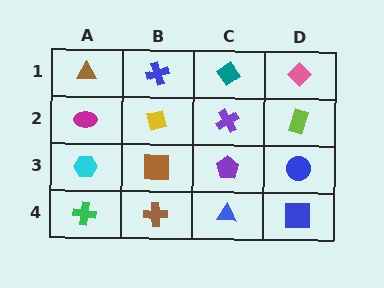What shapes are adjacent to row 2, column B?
A blue cross (row 1, column B), a brown square (row 3, column B), a magenta ellipse (row 2, column A), a purple cross (row 2, column C).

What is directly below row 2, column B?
A brown square.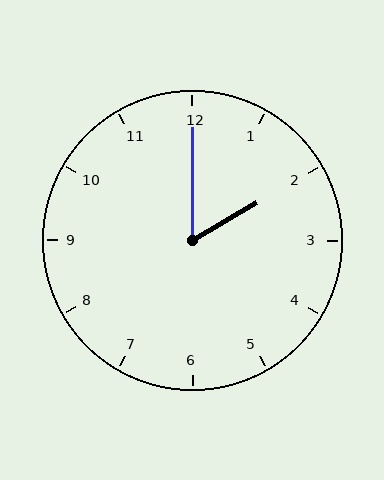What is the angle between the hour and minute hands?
Approximately 60 degrees.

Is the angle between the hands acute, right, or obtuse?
It is acute.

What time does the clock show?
2:00.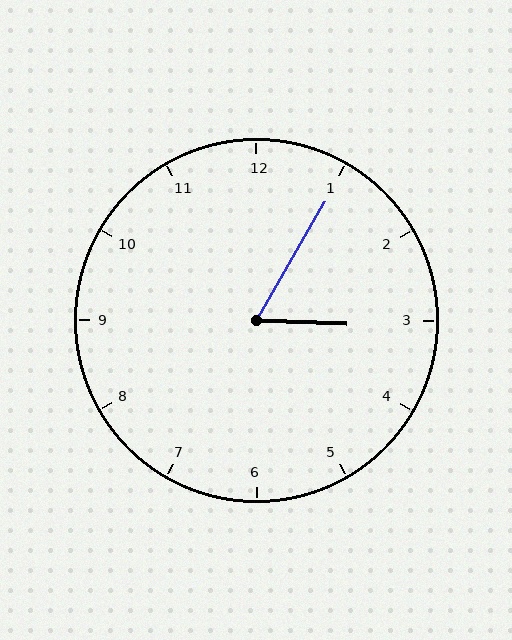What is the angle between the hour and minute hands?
Approximately 62 degrees.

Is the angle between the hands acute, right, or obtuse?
It is acute.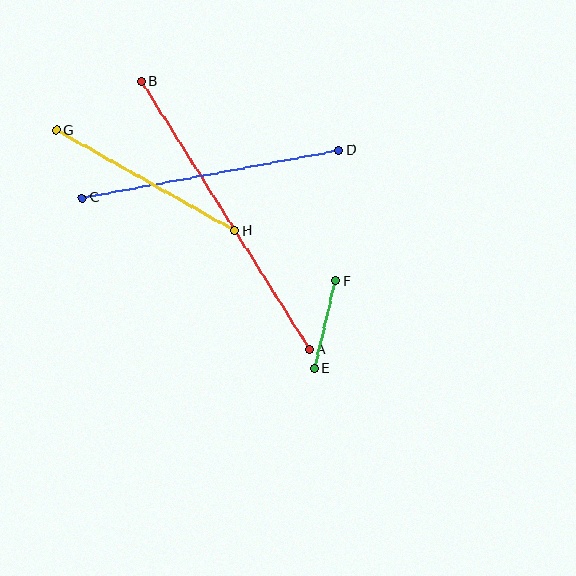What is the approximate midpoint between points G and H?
The midpoint is at approximately (145, 180) pixels.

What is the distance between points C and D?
The distance is approximately 261 pixels.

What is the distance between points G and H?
The distance is approximately 205 pixels.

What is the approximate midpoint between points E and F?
The midpoint is at approximately (325, 325) pixels.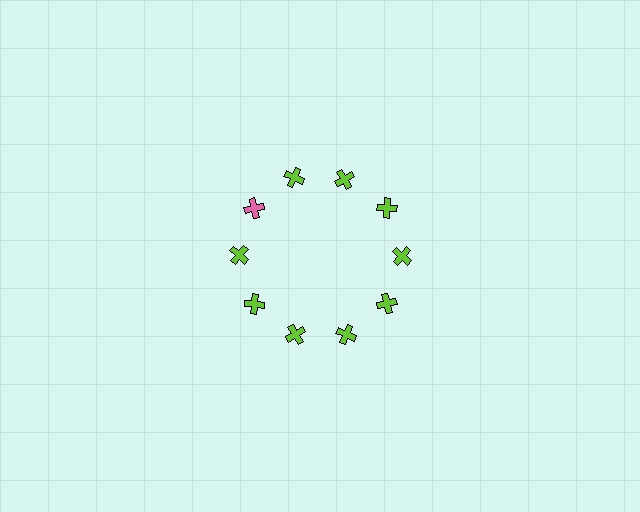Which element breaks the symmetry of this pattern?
The pink cross at roughly the 10 o'clock position breaks the symmetry. All other shapes are lime crosses.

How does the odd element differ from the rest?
It has a different color: pink instead of lime.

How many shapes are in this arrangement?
There are 10 shapes arranged in a ring pattern.